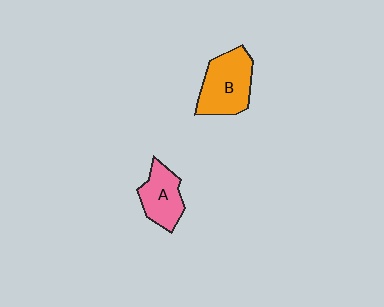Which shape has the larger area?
Shape B (orange).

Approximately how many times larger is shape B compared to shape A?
Approximately 1.4 times.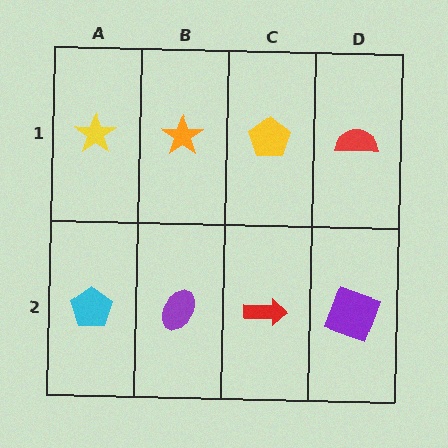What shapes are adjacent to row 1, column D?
A purple square (row 2, column D), a yellow pentagon (row 1, column C).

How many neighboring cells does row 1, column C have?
3.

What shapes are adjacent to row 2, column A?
A yellow star (row 1, column A), a purple ellipse (row 2, column B).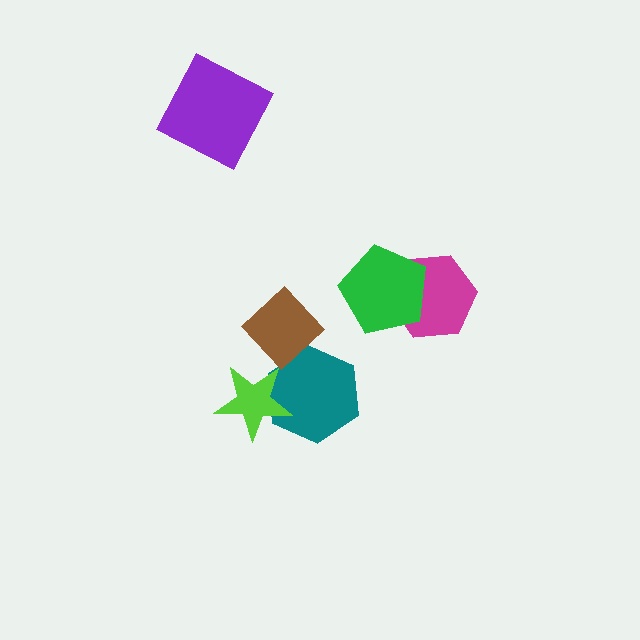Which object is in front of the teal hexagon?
The lime star is in front of the teal hexagon.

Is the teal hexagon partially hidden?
Yes, it is partially covered by another shape.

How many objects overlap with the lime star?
1 object overlaps with the lime star.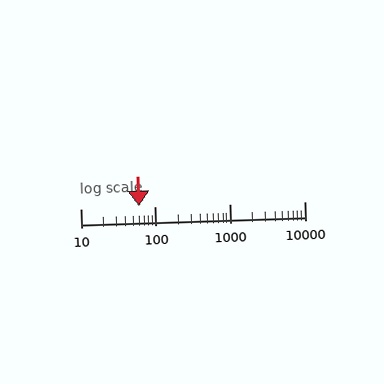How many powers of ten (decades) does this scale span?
The scale spans 3 decades, from 10 to 10000.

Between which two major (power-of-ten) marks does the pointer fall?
The pointer is between 10 and 100.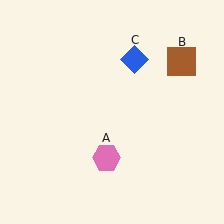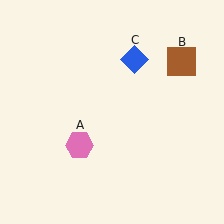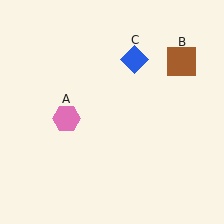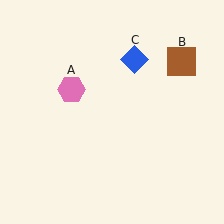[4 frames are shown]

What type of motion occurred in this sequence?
The pink hexagon (object A) rotated clockwise around the center of the scene.